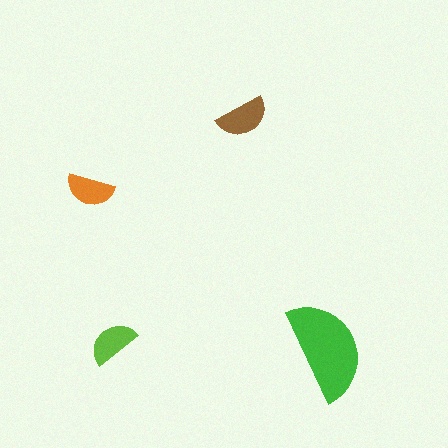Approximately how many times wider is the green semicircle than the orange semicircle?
About 2 times wider.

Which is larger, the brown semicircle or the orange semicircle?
The brown one.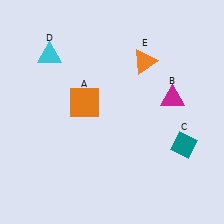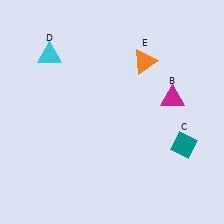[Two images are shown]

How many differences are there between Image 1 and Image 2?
There is 1 difference between the two images.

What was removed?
The orange square (A) was removed in Image 2.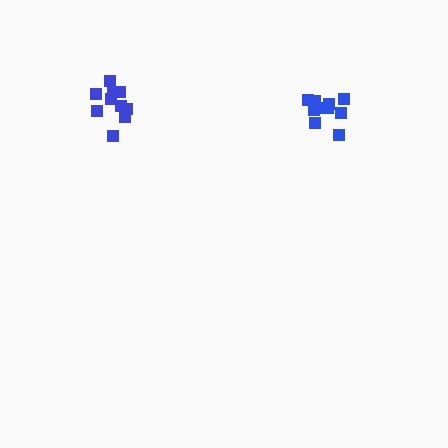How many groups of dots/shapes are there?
There are 2 groups.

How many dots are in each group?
Group 1: 11 dots, Group 2: 10 dots (21 total).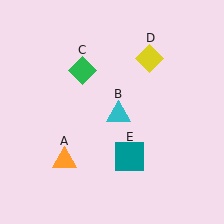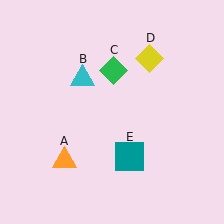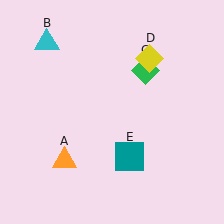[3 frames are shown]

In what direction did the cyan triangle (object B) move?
The cyan triangle (object B) moved up and to the left.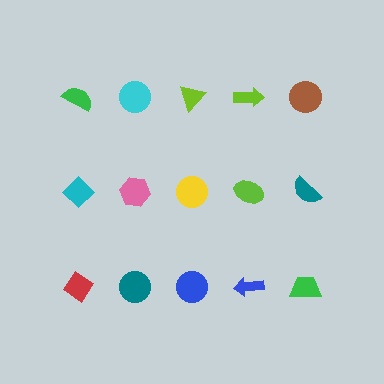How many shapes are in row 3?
5 shapes.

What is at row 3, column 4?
A blue arrow.